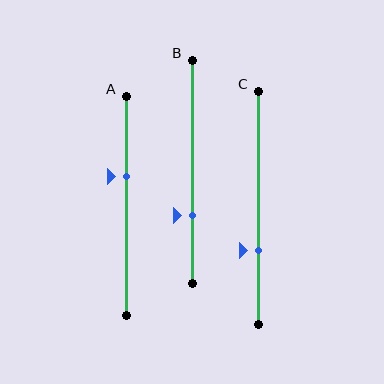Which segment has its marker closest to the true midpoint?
Segment A has its marker closest to the true midpoint.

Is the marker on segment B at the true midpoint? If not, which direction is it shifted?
No, the marker on segment B is shifted downward by about 19% of the segment length.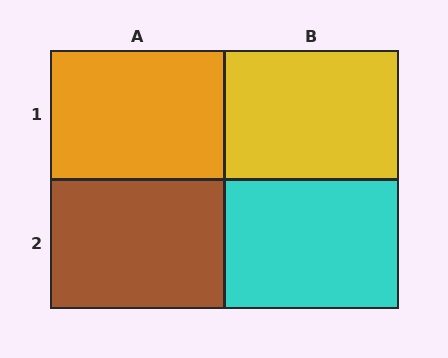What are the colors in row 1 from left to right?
Orange, yellow.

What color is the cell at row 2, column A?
Brown.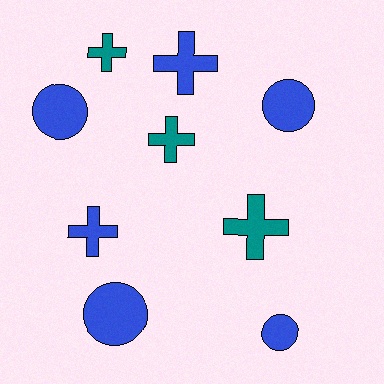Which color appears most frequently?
Blue, with 6 objects.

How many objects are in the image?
There are 9 objects.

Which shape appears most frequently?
Cross, with 5 objects.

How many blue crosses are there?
There are 2 blue crosses.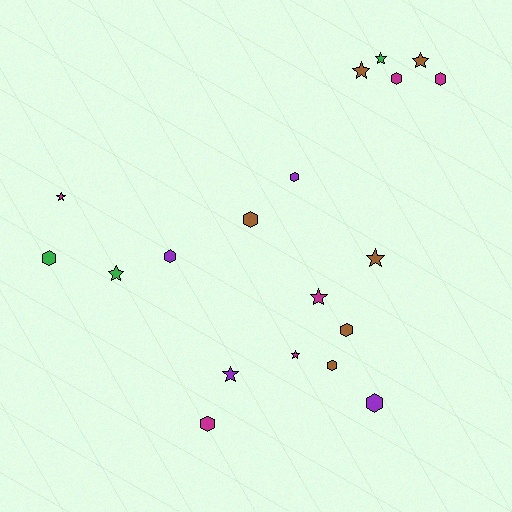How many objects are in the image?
There are 19 objects.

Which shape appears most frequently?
Hexagon, with 10 objects.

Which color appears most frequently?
Magenta, with 6 objects.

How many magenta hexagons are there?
There are 3 magenta hexagons.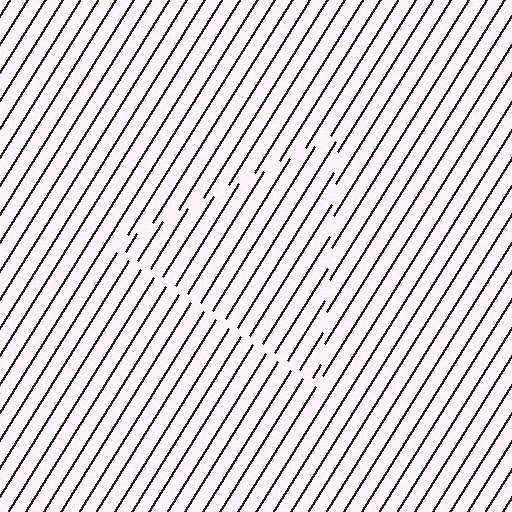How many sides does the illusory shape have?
3 sides — the line-ends trace a triangle.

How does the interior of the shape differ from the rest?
The interior of the shape contains the same grating, shifted by half a period — the contour is defined by the phase discontinuity where line-ends from the inner and outer gratings abut.